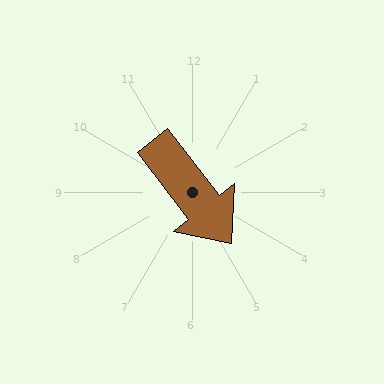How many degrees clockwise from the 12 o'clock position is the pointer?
Approximately 142 degrees.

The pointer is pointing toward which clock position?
Roughly 5 o'clock.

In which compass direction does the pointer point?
Southeast.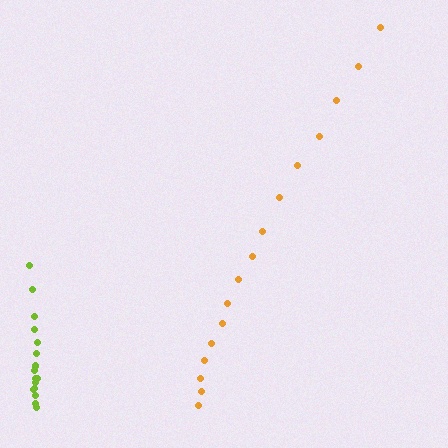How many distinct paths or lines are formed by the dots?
There are 2 distinct paths.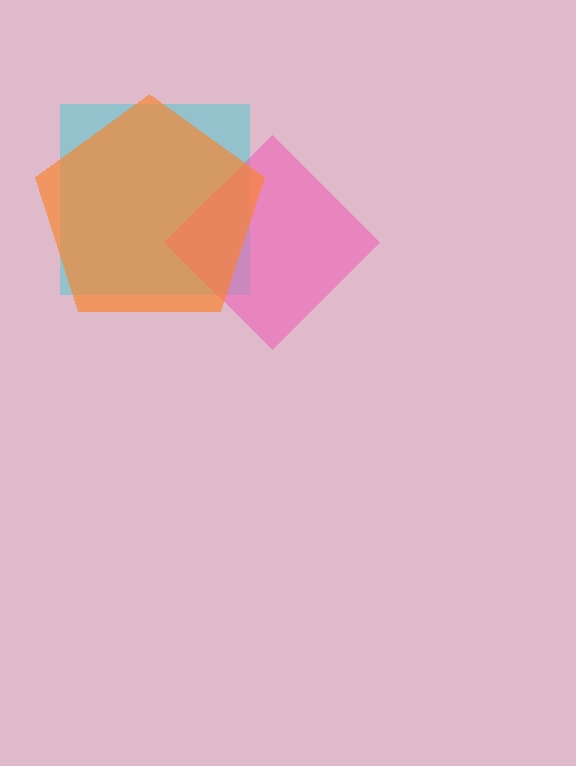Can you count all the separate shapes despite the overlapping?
Yes, there are 3 separate shapes.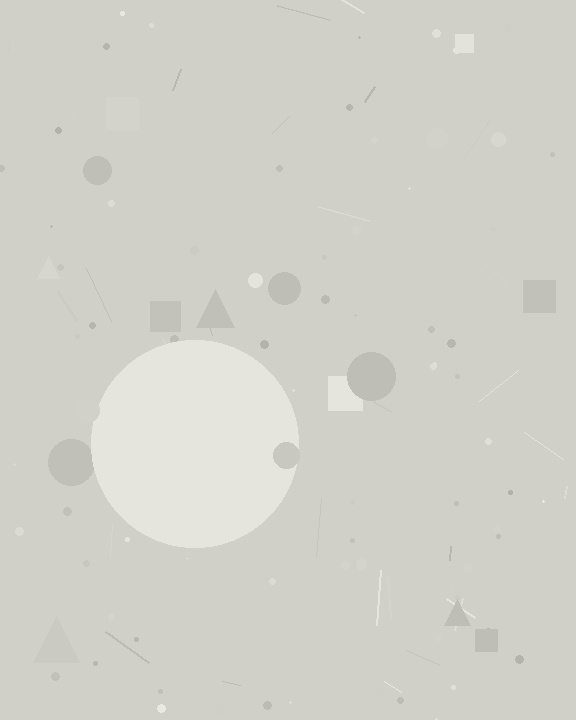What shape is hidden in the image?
A circle is hidden in the image.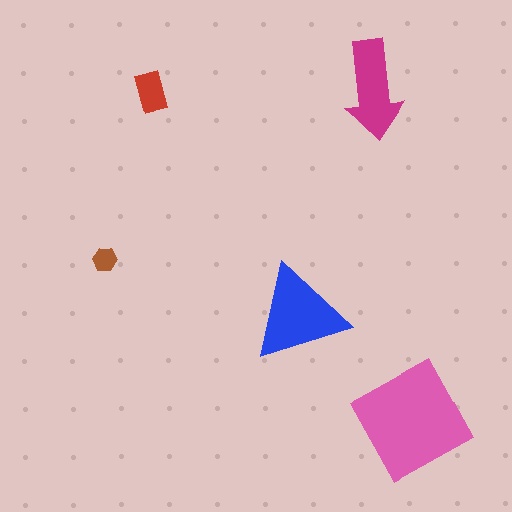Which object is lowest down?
The pink diamond is bottommost.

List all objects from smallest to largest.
The brown hexagon, the red rectangle, the magenta arrow, the blue triangle, the pink diamond.